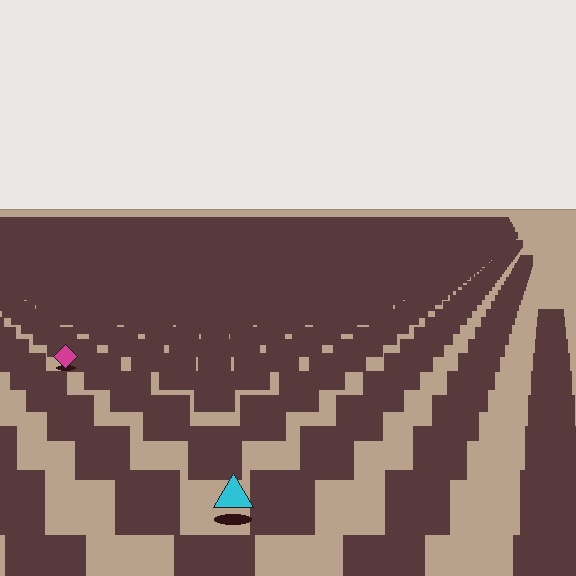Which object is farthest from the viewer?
The magenta diamond is farthest from the viewer. It appears smaller and the ground texture around it is denser.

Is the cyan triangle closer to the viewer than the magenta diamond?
Yes. The cyan triangle is closer — you can tell from the texture gradient: the ground texture is coarser near it.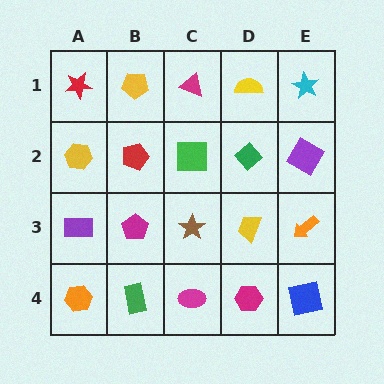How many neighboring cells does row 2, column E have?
3.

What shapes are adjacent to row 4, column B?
A magenta pentagon (row 3, column B), an orange hexagon (row 4, column A), a magenta ellipse (row 4, column C).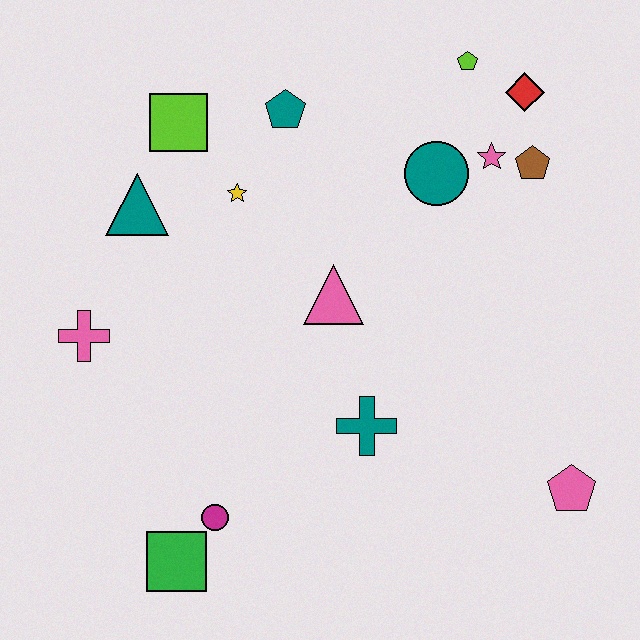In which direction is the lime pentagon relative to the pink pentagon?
The lime pentagon is above the pink pentagon.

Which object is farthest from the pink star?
The green square is farthest from the pink star.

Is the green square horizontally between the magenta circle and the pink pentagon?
No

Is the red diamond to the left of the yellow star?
No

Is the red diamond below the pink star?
No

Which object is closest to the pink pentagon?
The teal cross is closest to the pink pentagon.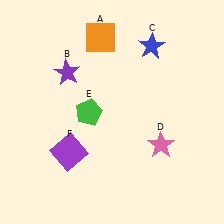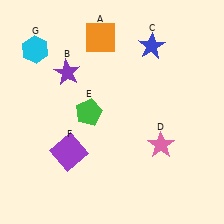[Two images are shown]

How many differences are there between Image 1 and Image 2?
There is 1 difference between the two images.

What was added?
A cyan hexagon (G) was added in Image 2.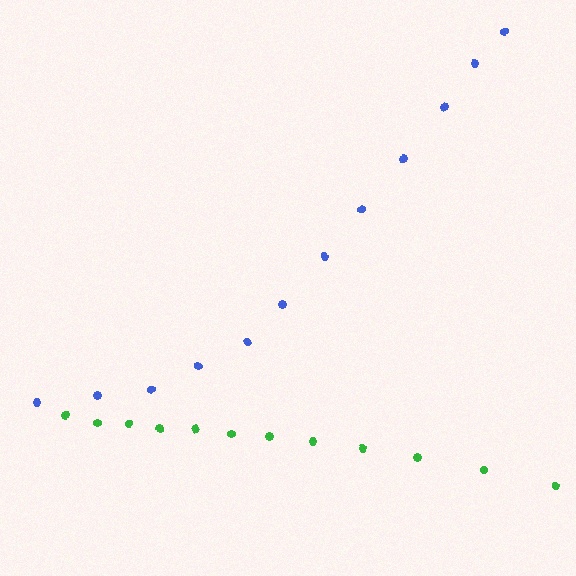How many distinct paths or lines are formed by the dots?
There are 2 distinct paths.